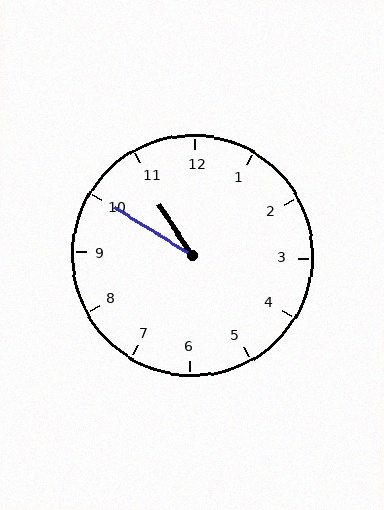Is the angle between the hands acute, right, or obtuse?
It is acute.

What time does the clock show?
10:50.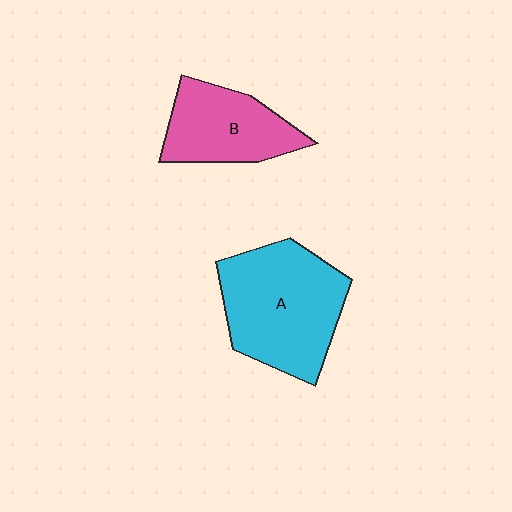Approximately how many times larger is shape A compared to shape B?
Approximately 1.5 times.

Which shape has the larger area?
Shape A (cyan).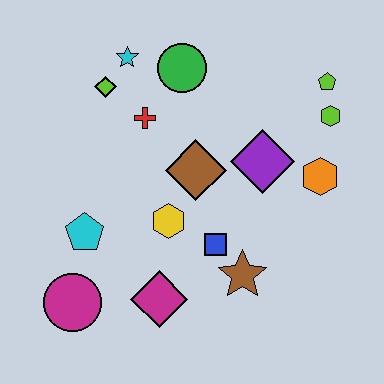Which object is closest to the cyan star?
The lime diamond is closest to the cyan star.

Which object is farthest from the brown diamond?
The magenta circle is farthest from the brown diamond.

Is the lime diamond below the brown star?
No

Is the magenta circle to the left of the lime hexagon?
Yes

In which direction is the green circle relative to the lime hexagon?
The green circle is to the left of the lime hexagon.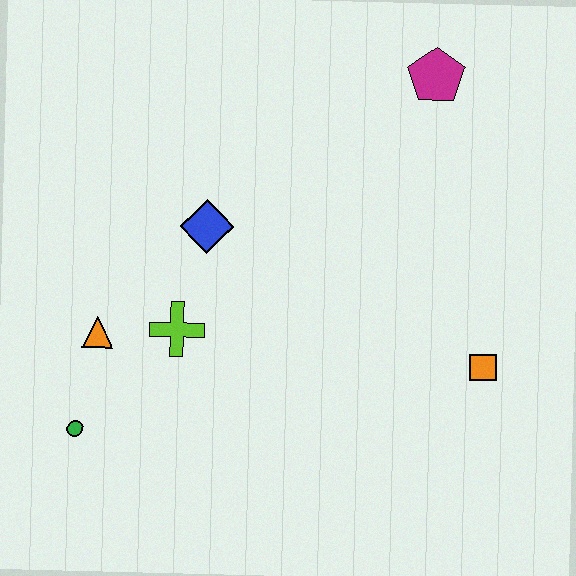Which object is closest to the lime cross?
The orange triangle is closest to the lime cross.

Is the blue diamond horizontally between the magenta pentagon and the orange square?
No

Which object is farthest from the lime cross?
The magenta pentagon is farthest from the lime cross.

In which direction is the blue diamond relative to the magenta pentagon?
The blue diamond is to the left of the magenta pentagon.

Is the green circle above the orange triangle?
No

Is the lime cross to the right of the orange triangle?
Yes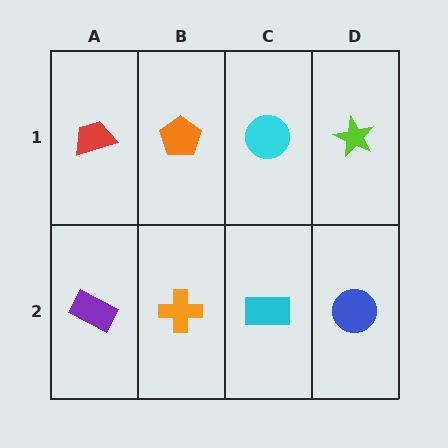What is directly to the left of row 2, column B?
A purple rectangle.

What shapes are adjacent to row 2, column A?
A red trapezoid (row 1, column A), an orange cross (row 2, column B).